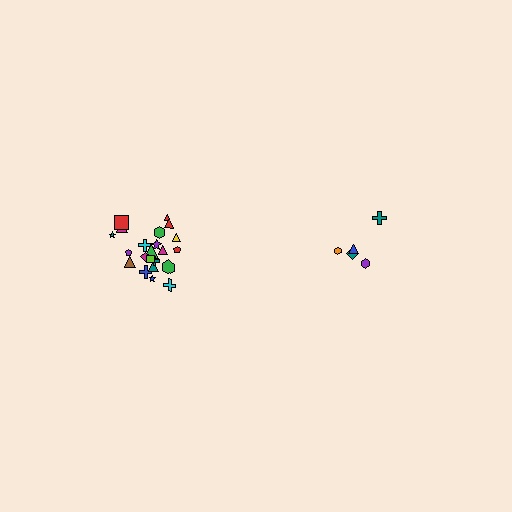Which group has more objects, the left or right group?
The left group.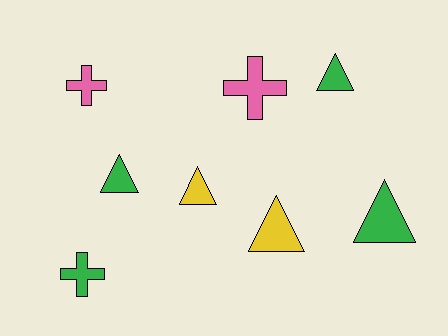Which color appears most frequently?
Green, with 4 objects.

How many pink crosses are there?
There are 2 pink crosses.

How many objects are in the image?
There are 8 objects.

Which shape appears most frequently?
Triangle, with 5 objects.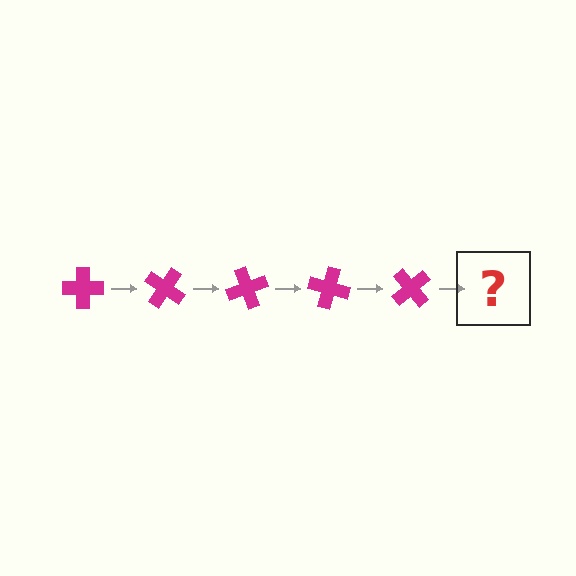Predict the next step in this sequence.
The next step is a magenta cross rotated 175 degrees.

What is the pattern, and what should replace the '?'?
The pattern is that the cross rotates 35 degrees each step. The '?' should be a magenta cross rotated 175 degrees.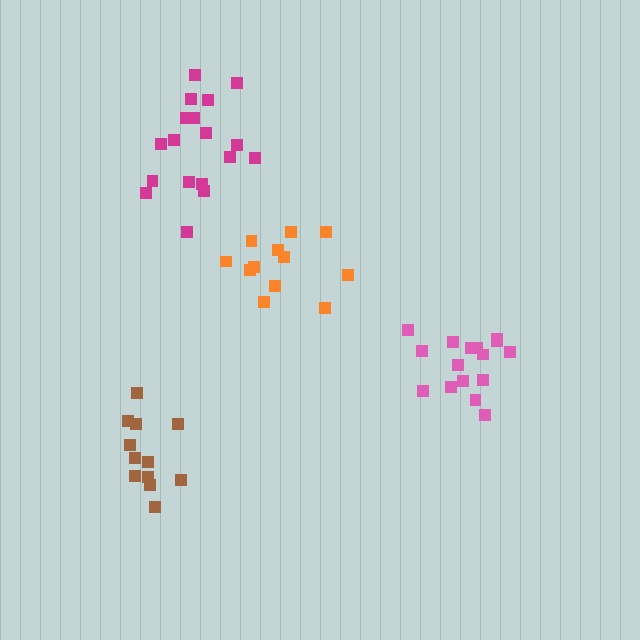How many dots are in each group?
Group 1: 12 dots, Group 2: 16 dots, Group 3: 18 dots, Group 4: 12 dots (58 total).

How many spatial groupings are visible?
There are 4 spatial groupings.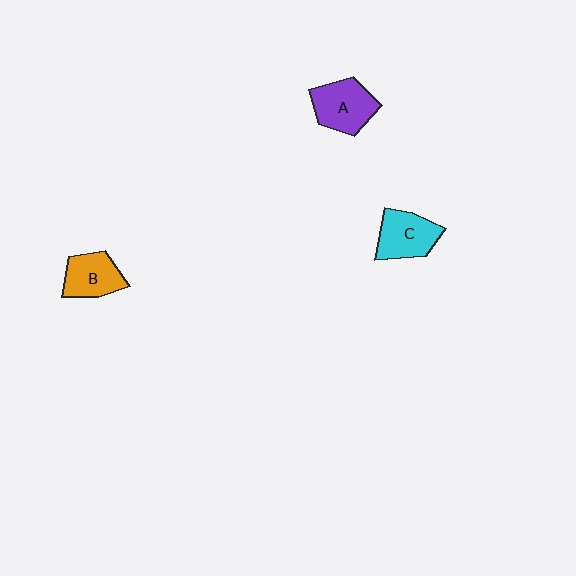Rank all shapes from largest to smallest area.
From largest to smallest: A (purple), C (cyan), B (orange).